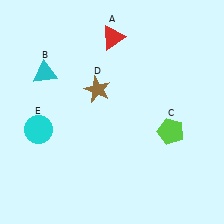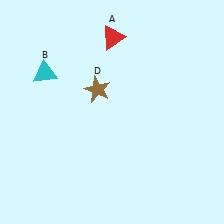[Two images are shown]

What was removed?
The cyan circle (E), the lime pentagon (C) were removed in Image 2.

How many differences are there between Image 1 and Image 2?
There are 2 differences between the two images.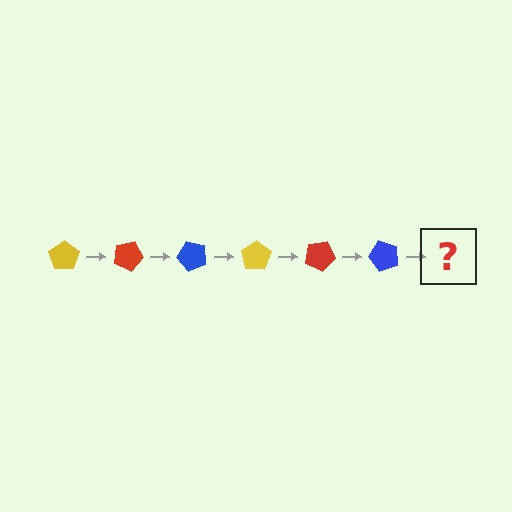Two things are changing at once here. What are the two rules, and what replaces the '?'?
The two rules are that it rotates 25 degrees each step and the color cycles through yellow, red, and blue. The '?' should be a yellow pentagon, rotated 150 degrees from the start.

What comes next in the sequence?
The next element should be a yellow pentagon, rotated 150 degrees from the start.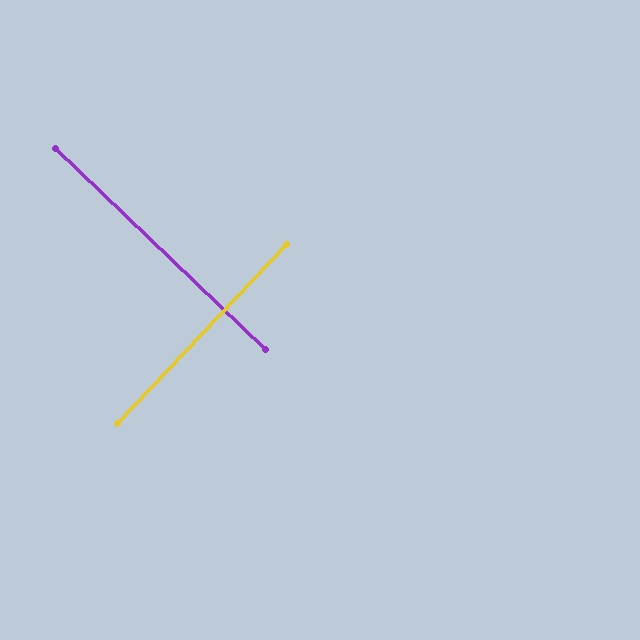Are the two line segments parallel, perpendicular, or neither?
Perpendicular — they meet at approximately 90°.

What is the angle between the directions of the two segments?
Approximately 90 degrees.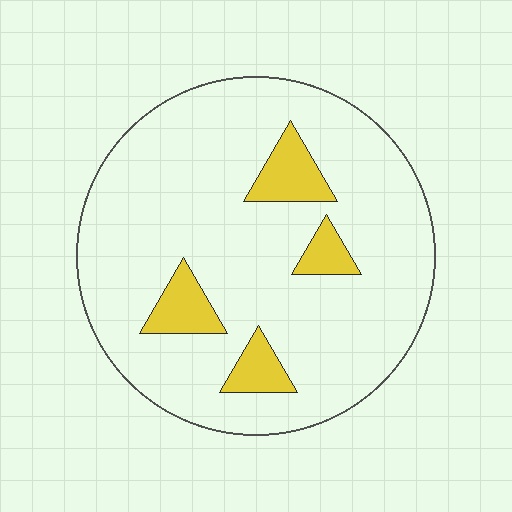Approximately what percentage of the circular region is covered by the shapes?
Approximately 10%.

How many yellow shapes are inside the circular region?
4.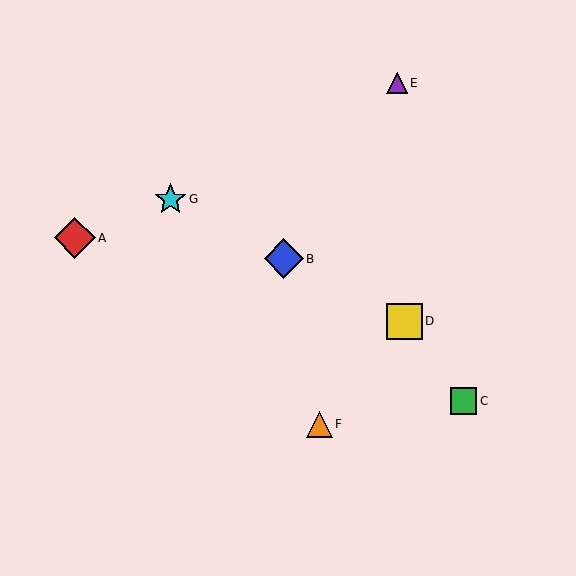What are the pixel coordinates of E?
Object E is at (397, 83).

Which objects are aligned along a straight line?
Objects B, D, G are aligned along a straight line.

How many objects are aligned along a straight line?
3 objects (B, D, G) are aligned along a straight line.